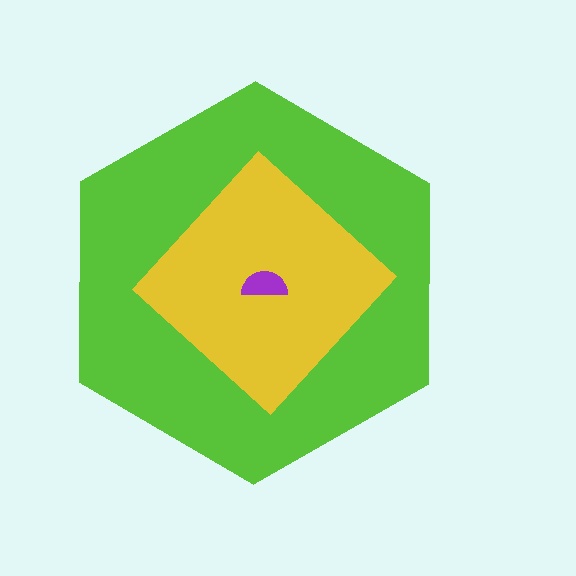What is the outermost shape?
The lime hexagon.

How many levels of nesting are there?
3.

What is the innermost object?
The purple semicircle.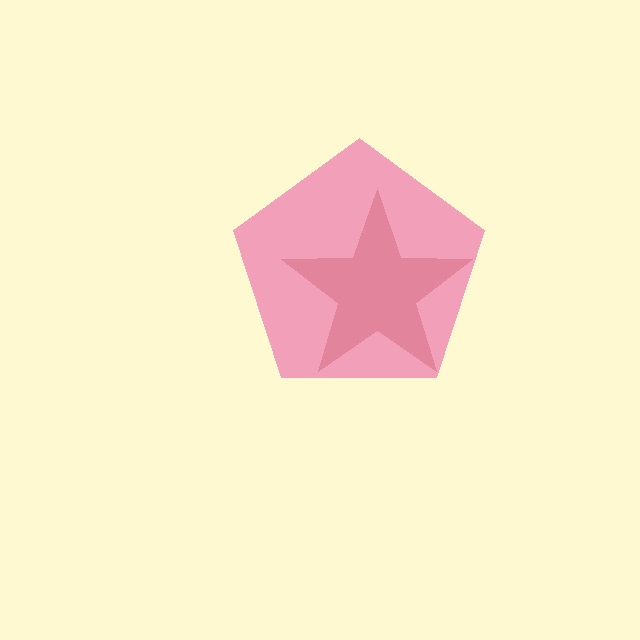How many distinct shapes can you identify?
There are 2 distinct shapes: a brown star, a pink pentagon.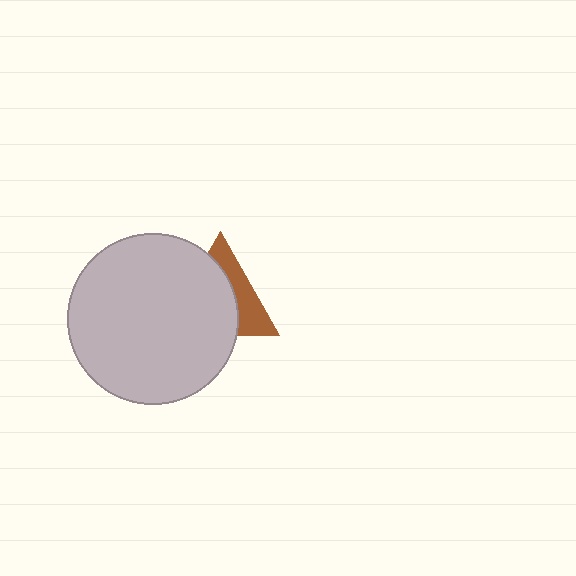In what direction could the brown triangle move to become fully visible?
The brown triangle could move right. That would shift it out from behind the light gray circle entirely.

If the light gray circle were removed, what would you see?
You would see the complete brown triangle.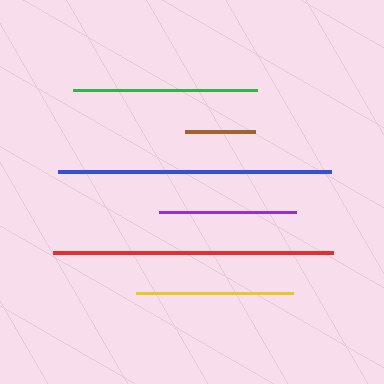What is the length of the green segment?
The green segment is approximately 184 pixels long.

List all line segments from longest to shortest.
From longest to shortest: red, blue, green, yellow, purple, brown.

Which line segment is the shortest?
The brown line is the shortest at approximately 71 pixels.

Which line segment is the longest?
The red line is the longest at approximately 280 pixels.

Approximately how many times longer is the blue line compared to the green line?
The blue line is approximately 1.5 times the length of the green line.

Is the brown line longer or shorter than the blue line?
The blue line is longer than the brown line.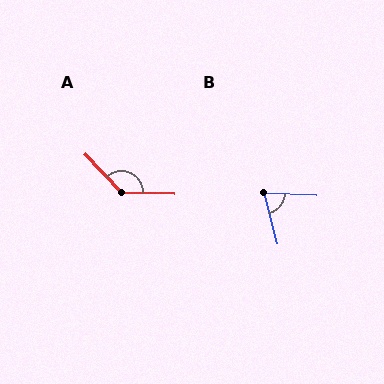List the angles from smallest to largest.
B (72°), A (135°).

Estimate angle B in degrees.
Approximately 72 degrees.